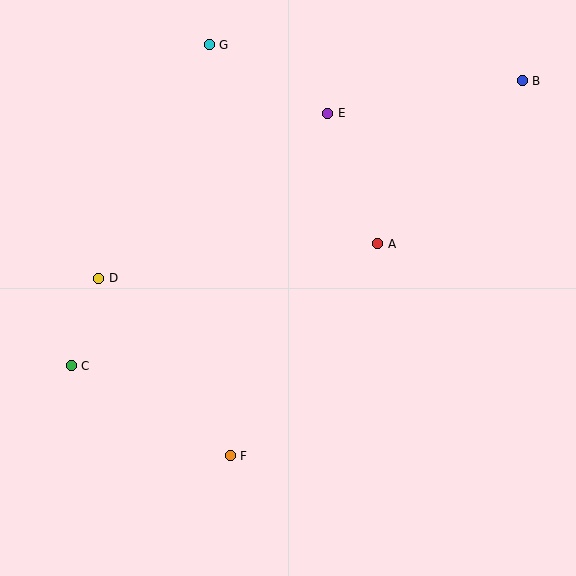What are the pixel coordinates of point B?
Point B is at (522, 81).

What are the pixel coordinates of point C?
Point C is at (71, 366).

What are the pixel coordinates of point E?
Point E is at (328, 113).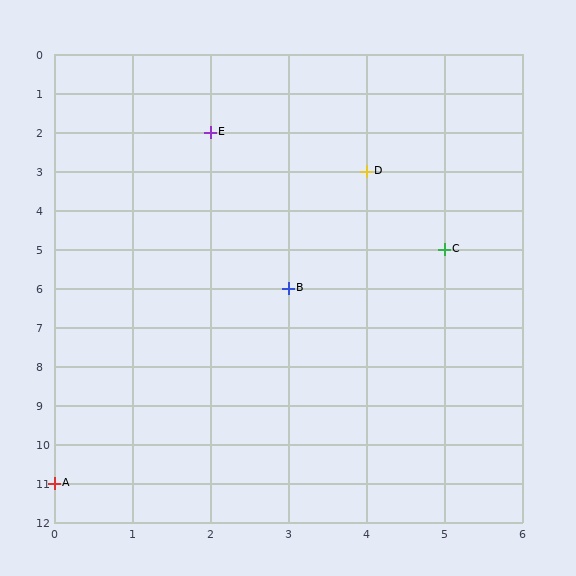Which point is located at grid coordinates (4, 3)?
Point D is at (4, 3).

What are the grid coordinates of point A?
Point A is at grid coordinates (0, 11).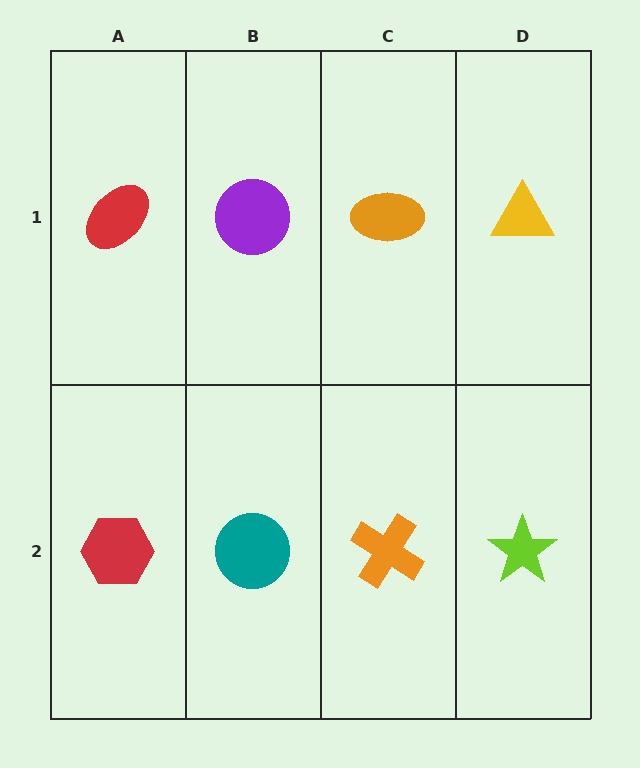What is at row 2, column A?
A red hexagon.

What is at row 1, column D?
A yellow triangle.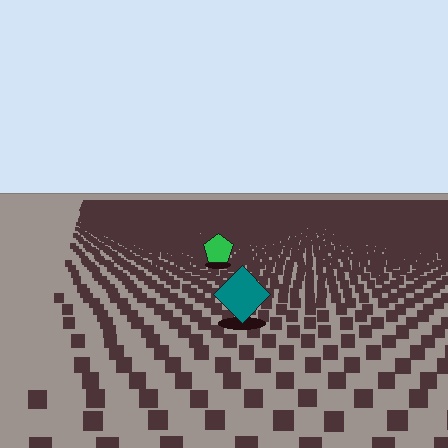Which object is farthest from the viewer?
The green pentagon is farthest from the viewer. It appears smaller and the ground texture around it is denser.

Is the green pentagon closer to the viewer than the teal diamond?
No. The teal diamond is closer — you can tell from the texture gradient: the ground texture is coarser near it.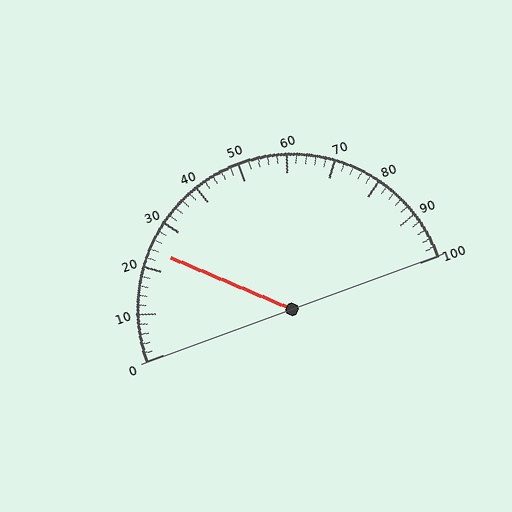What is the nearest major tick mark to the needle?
The nearest major tick mark is 20.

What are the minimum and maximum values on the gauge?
The gauge ranges from 0 to 100.